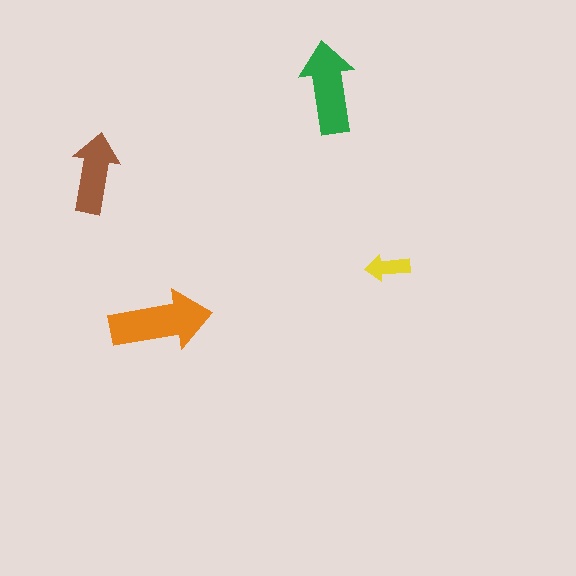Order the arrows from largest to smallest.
the orange one, the green one, the brown one, the yellow one.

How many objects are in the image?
There are 4 objects in the image.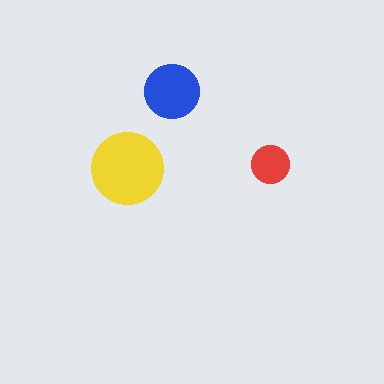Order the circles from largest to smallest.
the yellow one, the blue one, the red one.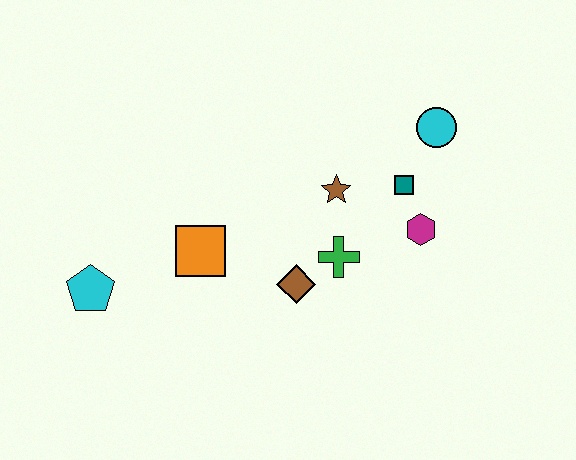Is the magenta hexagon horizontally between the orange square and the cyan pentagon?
No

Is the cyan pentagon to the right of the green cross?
No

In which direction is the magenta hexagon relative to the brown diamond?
The magenta hexagon is to the right of the brown diamond.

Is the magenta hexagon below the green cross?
No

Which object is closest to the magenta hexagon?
The teal square is closest to the magenta hexagon.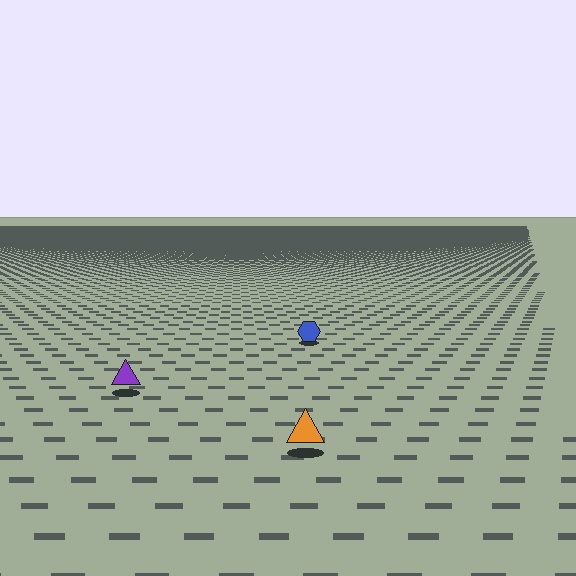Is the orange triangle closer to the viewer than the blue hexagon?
Yes. The orange triangle is closer — you can tell from the texture gradient: the ground texture is coarser near it.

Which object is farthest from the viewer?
The blue hexagon is farthest from the viewer. It appears smaller and the ground texture around it is denser.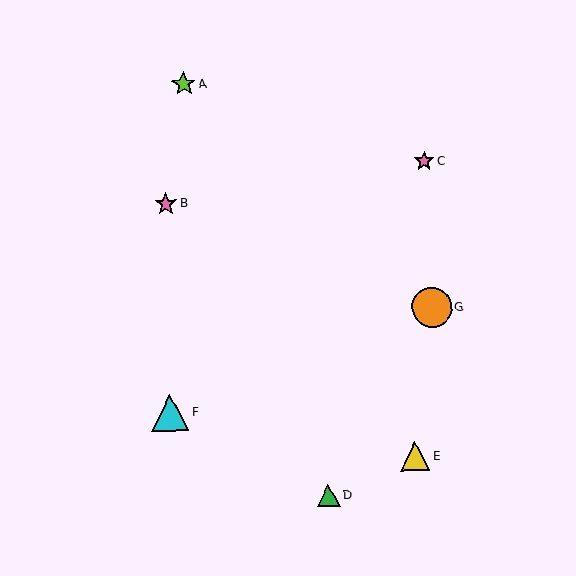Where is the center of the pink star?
The center of the pink star is at (166, 204).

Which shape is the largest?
The orange circle (labeled G) is the largest.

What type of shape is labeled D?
Shape D is a green triangle.